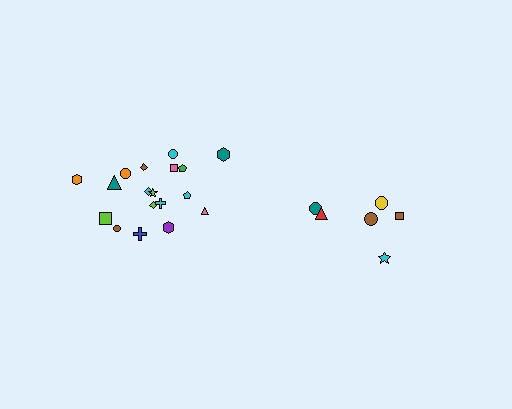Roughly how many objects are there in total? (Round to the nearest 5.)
Roughly 25 objects in total.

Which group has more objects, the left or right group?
The left group.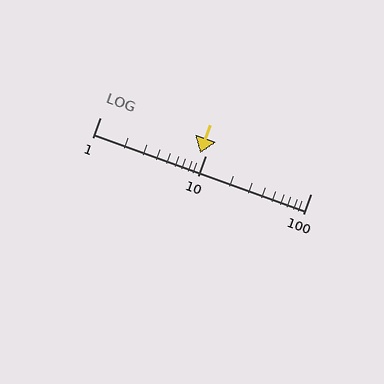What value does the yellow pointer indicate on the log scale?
The pointer indicates approximately 9.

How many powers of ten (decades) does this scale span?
The scale spans 2 decades, from 1 to 100.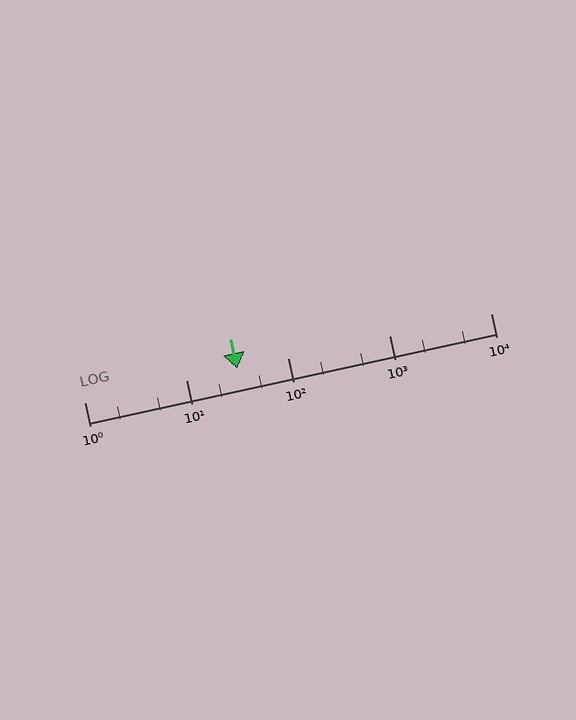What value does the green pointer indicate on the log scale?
The pointer indicates approximately 32.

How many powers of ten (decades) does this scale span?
The scale spans 4 decades, from 1 to 10000.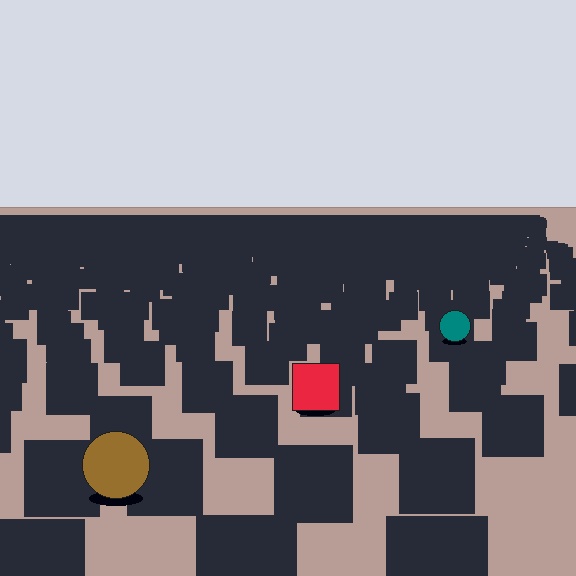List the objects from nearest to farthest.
From nearest to farthest: the brown circle, the red square, the teal circle.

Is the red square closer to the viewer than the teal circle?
Yes. The red square is closer — you can tell from the texture gradient: the ground texture is coarser near it.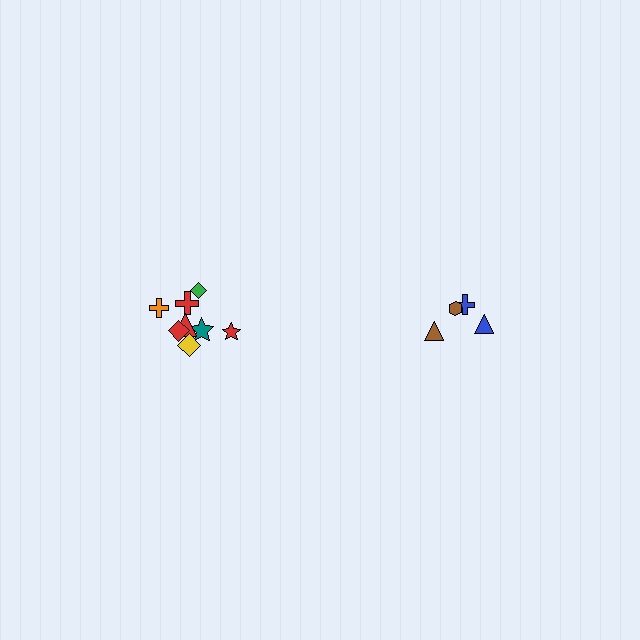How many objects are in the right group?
There are 4 objects.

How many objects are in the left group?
There are 8 objects.